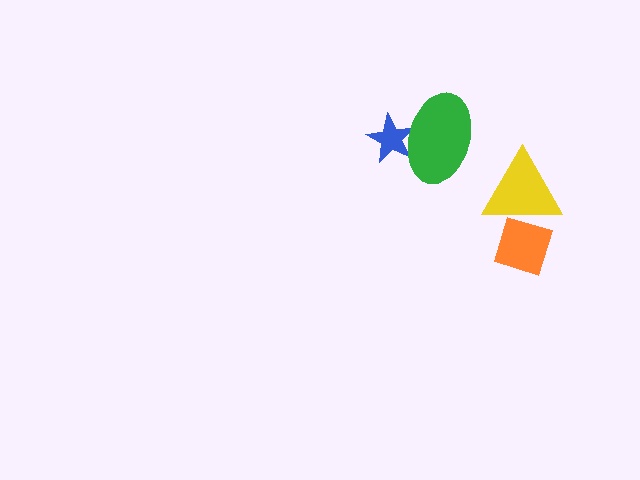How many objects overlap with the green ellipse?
1 object overlaps with the green ellipse.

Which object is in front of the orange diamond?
The yellow triangle is in front of the orange diamond.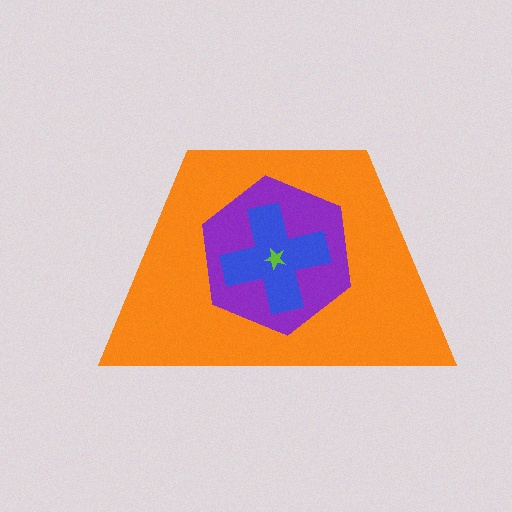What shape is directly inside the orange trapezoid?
The purple hexagon.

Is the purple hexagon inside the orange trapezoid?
Yes.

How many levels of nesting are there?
4.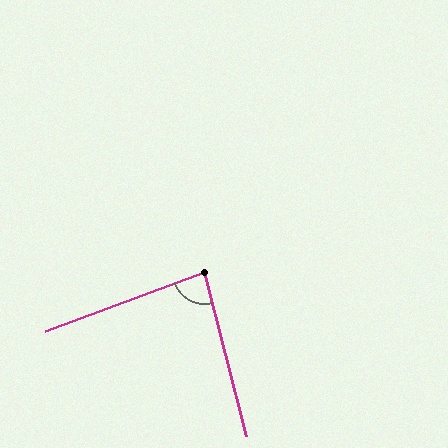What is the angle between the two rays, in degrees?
Approximately 84 degrees.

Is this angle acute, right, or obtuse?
It is acute.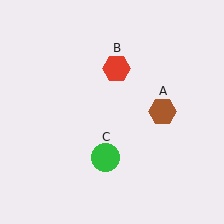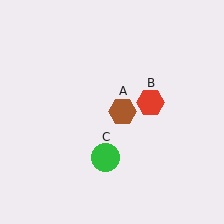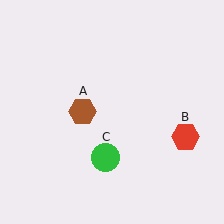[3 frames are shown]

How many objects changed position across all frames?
2 objects changed position: brown hexagon (object A), red hexagon (object B).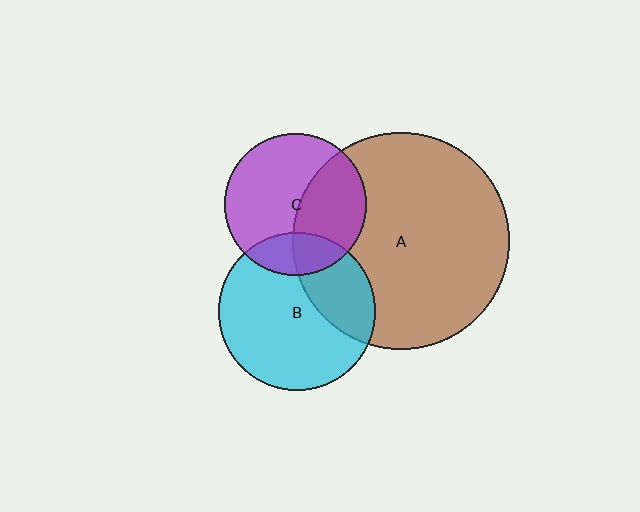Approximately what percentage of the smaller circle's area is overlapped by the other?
Approximately 30%.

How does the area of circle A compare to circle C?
Approximately 2.4 times.